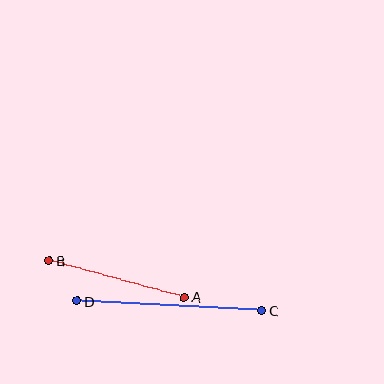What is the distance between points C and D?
The distance is approximately 185 pixels.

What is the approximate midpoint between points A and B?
The midpoint is at approximately (117, 279) pixels.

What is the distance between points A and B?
The distance is approximately 140 pixels.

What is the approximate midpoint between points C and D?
The midpoint is at approximately (169, 306) pixels.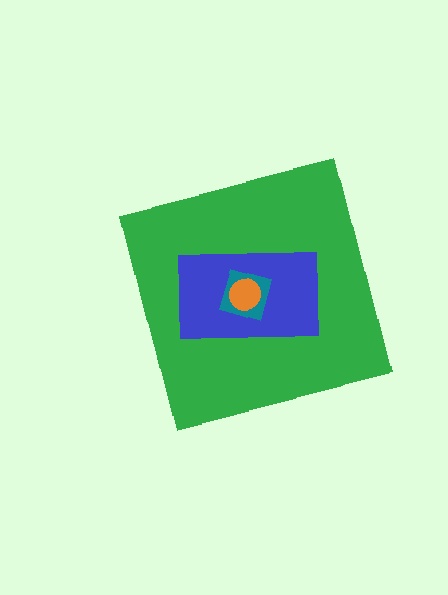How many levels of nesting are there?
4.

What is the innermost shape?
The orange circle.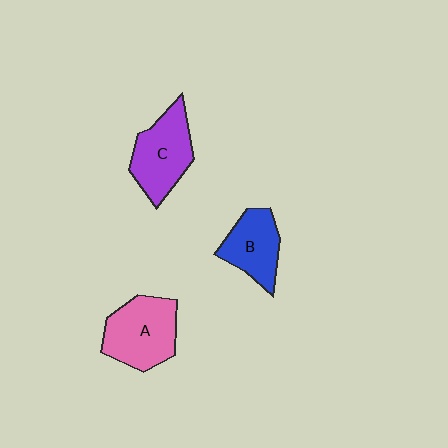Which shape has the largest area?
Shape A (pink).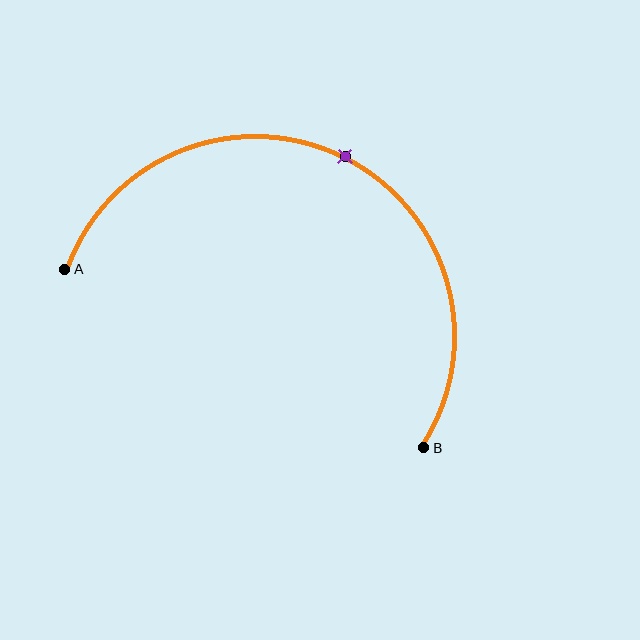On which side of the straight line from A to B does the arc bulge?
The arc bulges above the straight line connecting A and B.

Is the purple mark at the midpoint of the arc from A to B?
Yes. The purple mark lies on the arc at equal arc-length from both A and B — it is the arc midpoint.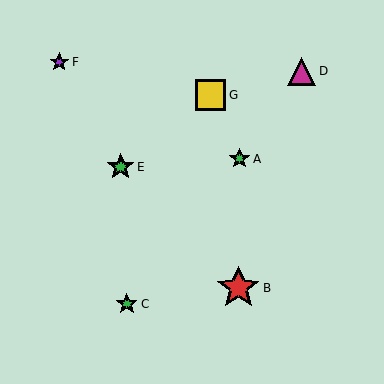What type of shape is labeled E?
Shape E is a green star.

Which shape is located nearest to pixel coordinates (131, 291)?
The green star (labeled C) at (127, 304) is nearest to that location.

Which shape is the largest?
The red star (labeled B) is the largest.